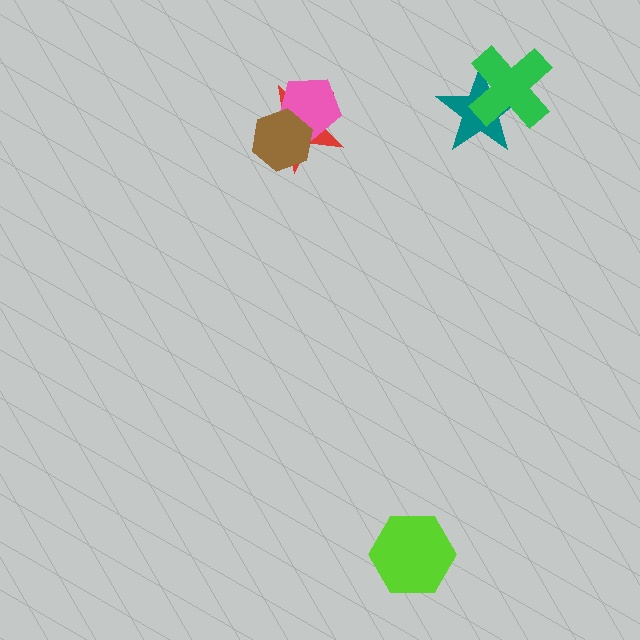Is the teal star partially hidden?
Yes, it is partially covered by another shape.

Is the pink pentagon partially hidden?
Yes, it is partially covered by another shape.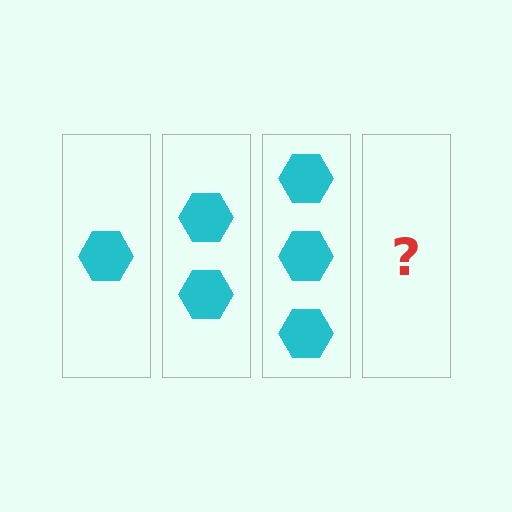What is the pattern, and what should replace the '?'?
The pattern is that each step adds one more hexagon. The '?' should be 4 hexagons.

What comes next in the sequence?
The next element should be 4 hexagons.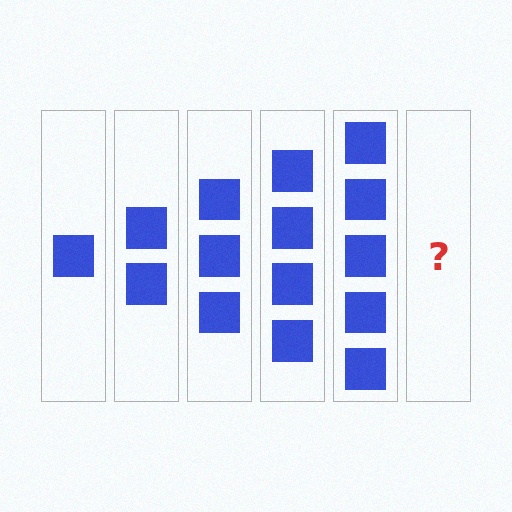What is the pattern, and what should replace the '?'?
The pattern is that each step adds one more square. The '?' should be 6 squares.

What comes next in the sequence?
The next element should be 6 squares.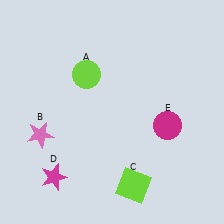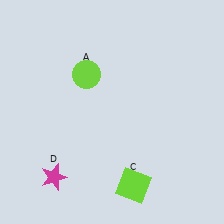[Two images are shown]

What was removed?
The pink star (B), the magenta circle (E) were removed in Image 2.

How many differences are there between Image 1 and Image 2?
There are 2 differences between the two images.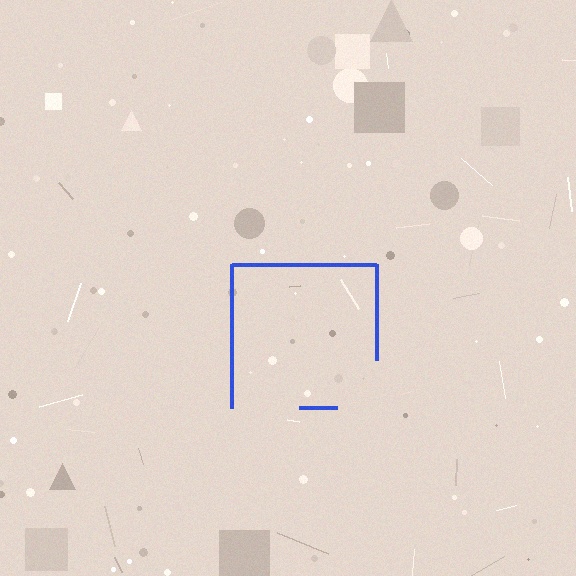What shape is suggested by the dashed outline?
The dashed outline suggests a square.